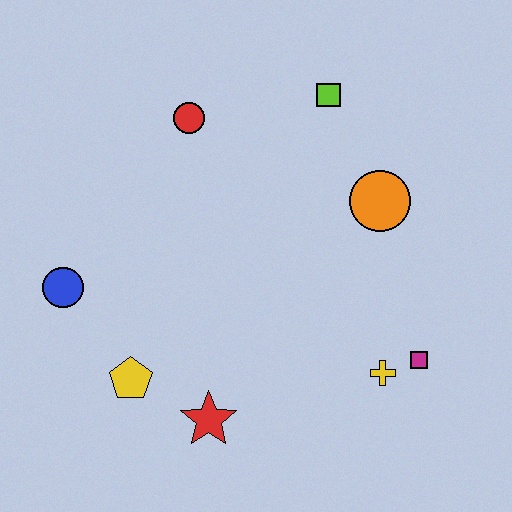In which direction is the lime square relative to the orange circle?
The lime square is above the orange circle.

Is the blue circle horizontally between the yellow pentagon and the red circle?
No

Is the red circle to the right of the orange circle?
No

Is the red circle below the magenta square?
No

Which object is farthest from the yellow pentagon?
The lime square is farthest from the yellow pentagon.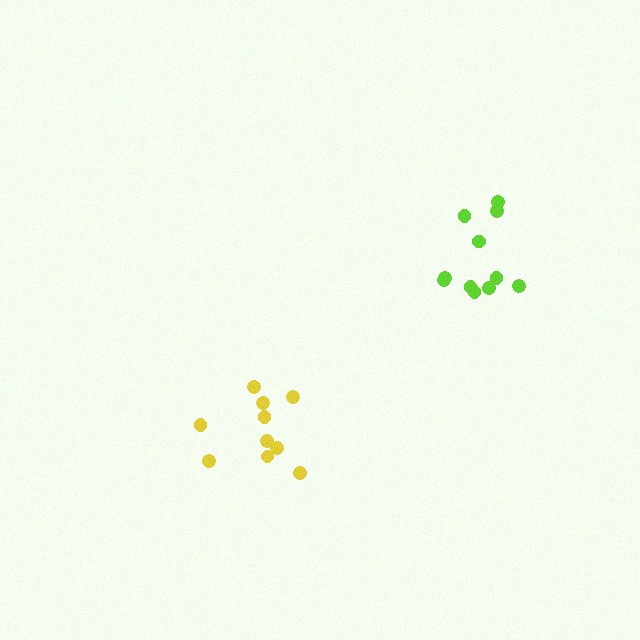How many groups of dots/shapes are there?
There are 2 groups.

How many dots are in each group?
Group 1: 11 dots, Group 2: 10 dots (21 total).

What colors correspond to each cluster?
The clusters are colored: lime, yellow.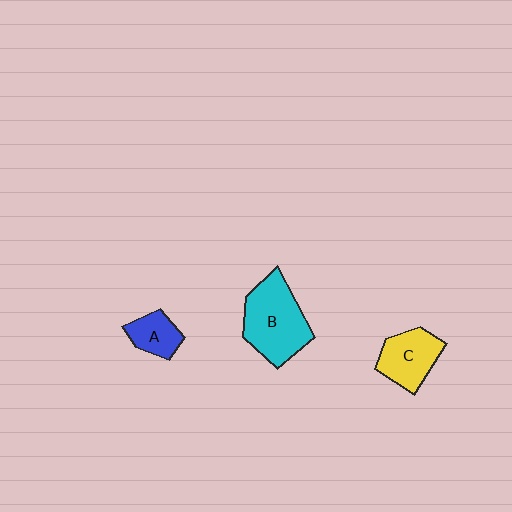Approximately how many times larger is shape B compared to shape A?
Approximately 2.4 times.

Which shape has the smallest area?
Shape A (blue).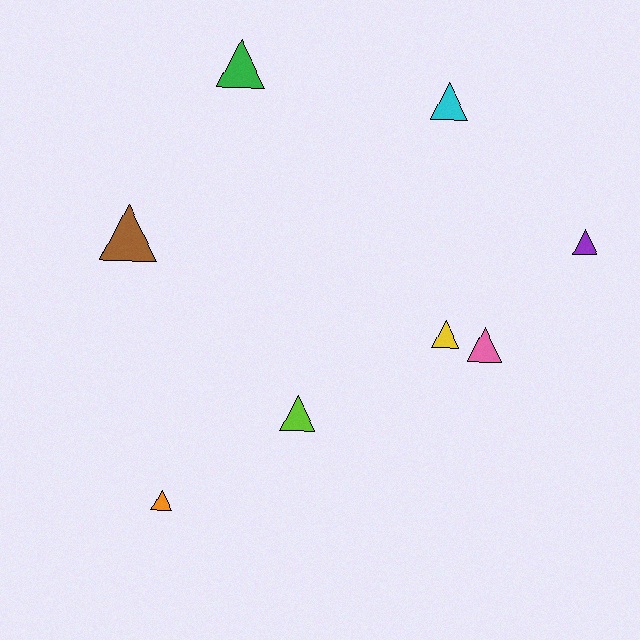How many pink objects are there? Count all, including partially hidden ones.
There is 1 pink object.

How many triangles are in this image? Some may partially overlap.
There are 8 triangles.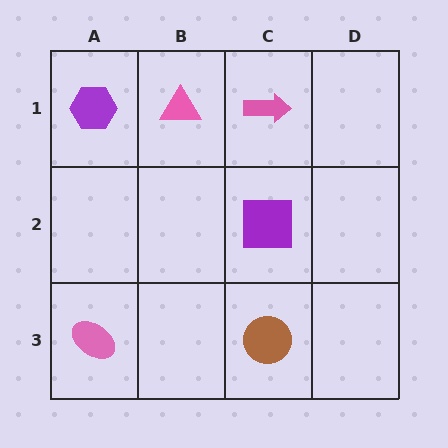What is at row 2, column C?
A purple square.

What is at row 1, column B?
A pink triangle.